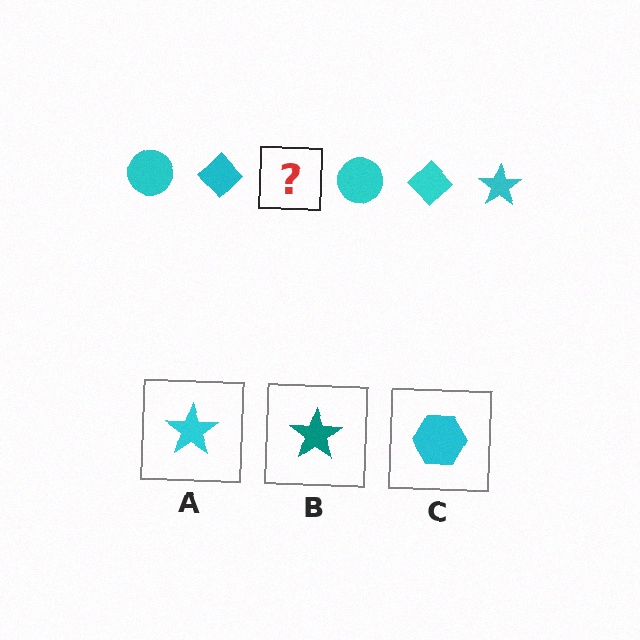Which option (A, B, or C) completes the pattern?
A.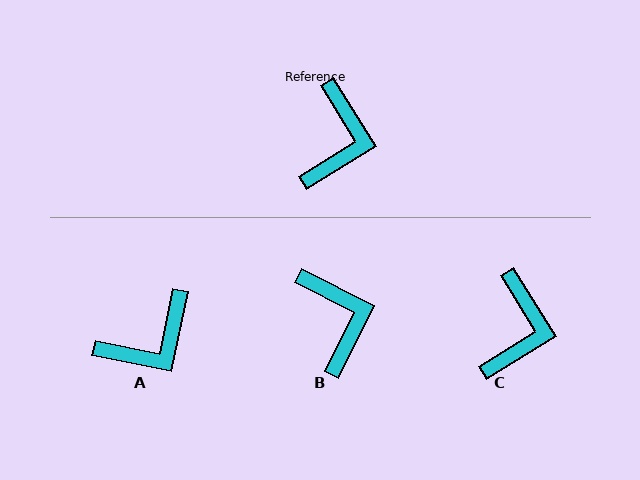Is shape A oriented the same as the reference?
No, it is off by about 43 degrees.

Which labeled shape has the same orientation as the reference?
C.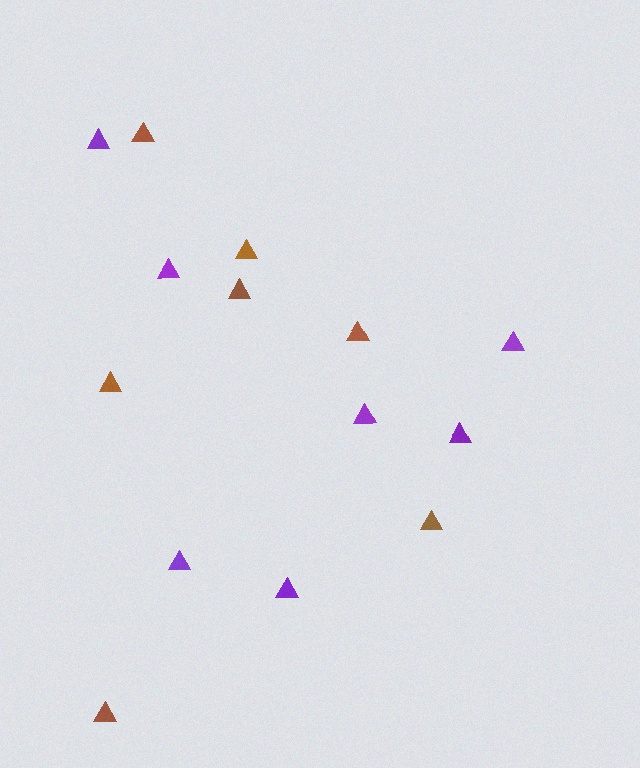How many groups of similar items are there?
There are 2 groups: one group of brown triangles (7) and one group of purple triangles (7).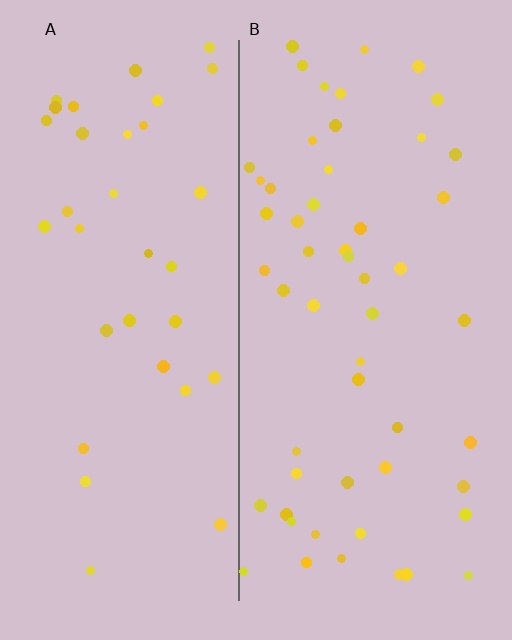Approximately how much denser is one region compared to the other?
Approximately 1.5× — region B over region A.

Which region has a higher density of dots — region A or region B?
B (the right).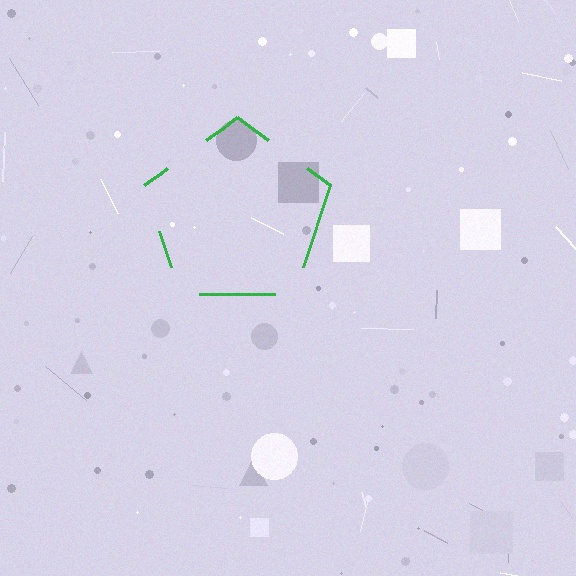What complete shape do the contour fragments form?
The contour fragments form a pentagon.